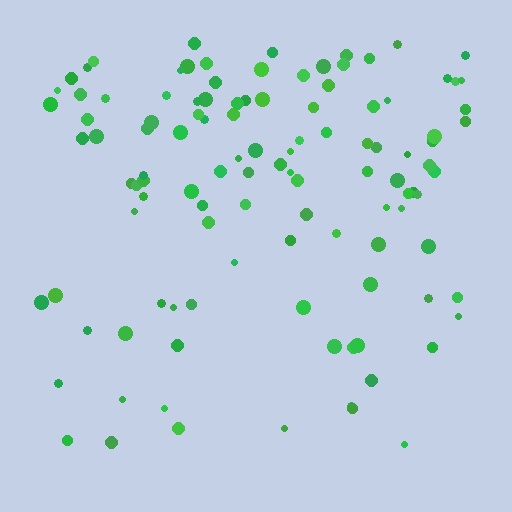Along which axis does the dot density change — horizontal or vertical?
Vertical.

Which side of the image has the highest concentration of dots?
The top.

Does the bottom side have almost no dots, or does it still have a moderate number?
Still a moderate number, just noticeably fewer than the top.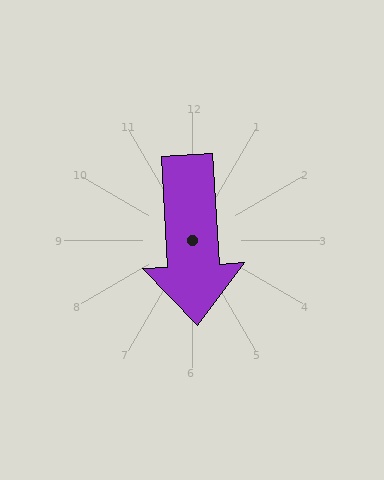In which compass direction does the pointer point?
South.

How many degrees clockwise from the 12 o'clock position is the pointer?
Approximately 177 degrees.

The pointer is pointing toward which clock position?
Roughly 6 o'clock.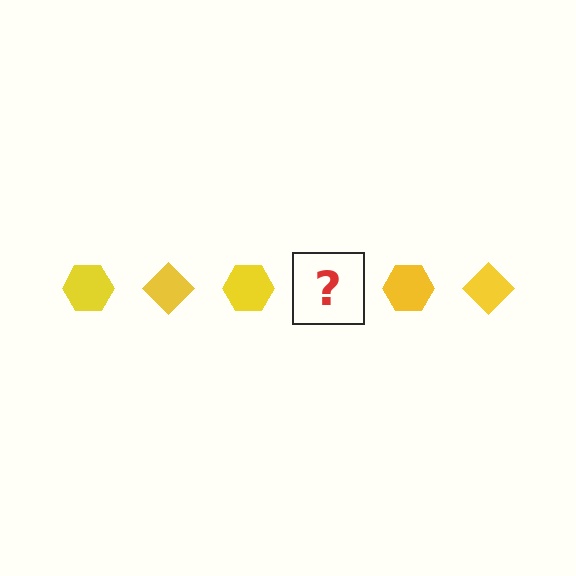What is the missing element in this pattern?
The missing element is a yellow diamond.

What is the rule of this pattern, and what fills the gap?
The rule is that the pattern cycles through hexagon, diamond shapes in yellow. The gap should be filled with a yellow diamond.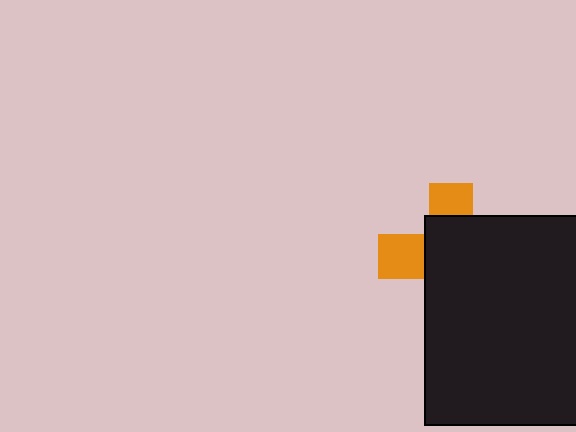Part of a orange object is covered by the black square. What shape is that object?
It is a cross.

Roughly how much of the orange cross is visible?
A small part of it is visible (roughly 32%).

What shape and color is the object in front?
The object in front is a black square.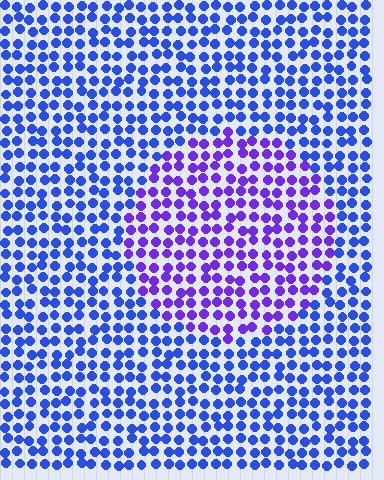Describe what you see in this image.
The image is filled with small blue elements in a uniform arrangement. A circle-shaped region is visible where the elements are tinted to a slightly different hue, forming a subtle color boundary.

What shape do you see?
I see a circle.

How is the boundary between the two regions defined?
The boundary is defined purely by a slight shift in hue (about 36 degrees). Spacing, size, and orientation are identical on both sides.